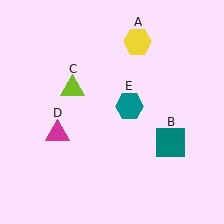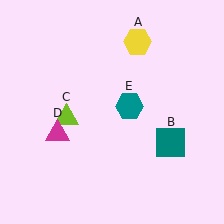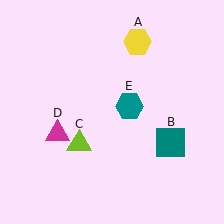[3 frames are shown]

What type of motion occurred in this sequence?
The lime triangle (object C) rotated counterclockwise around the center of the scene.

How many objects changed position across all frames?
1 object changed position: lime triangle (object C).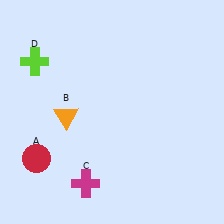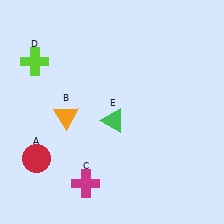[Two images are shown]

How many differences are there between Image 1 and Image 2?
There is 1 difference between the two images.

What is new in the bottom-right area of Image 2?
A green triangle (E) was added in the bottom-right area of Image 2.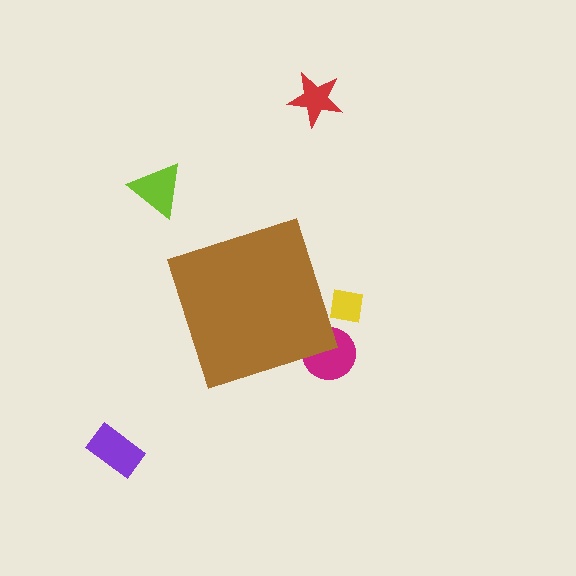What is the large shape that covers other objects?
A brown diamond.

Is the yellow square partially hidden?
Yes, the yellow square is partially hidden behind the brown diamond.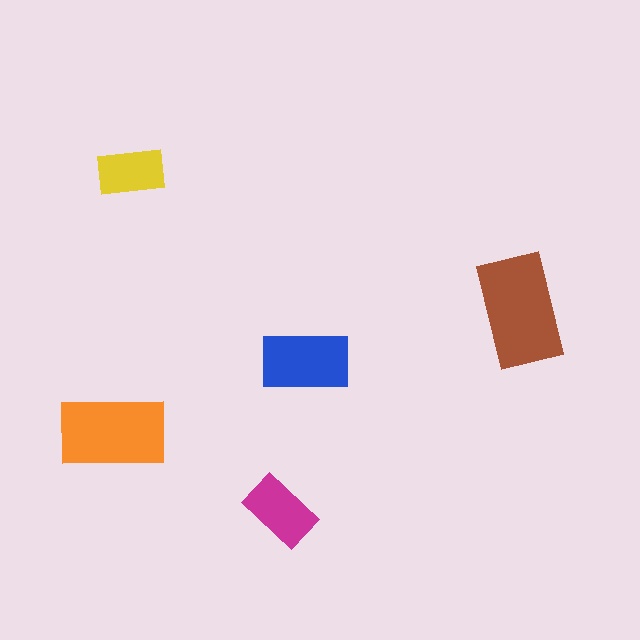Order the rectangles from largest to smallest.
the brown one, the orange one, the blue one, the magenta one, the yellow one.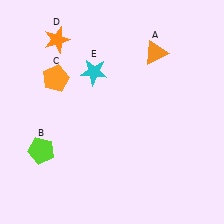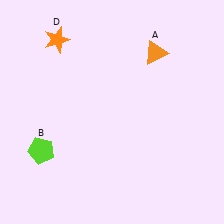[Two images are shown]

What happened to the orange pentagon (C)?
The orange pentagon (C) was removed in Image 2. It was in the top-left area of Image 1.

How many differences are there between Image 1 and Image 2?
There are 2 differences between the two images.